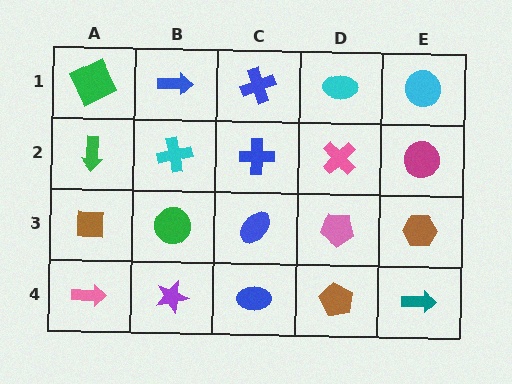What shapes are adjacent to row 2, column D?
A cyan ellipse (row 1, column D), a pink pentagon (row 3, column D), a blue cross (row 2, column C), a magenta circle (row 2, column E).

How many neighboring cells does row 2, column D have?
4.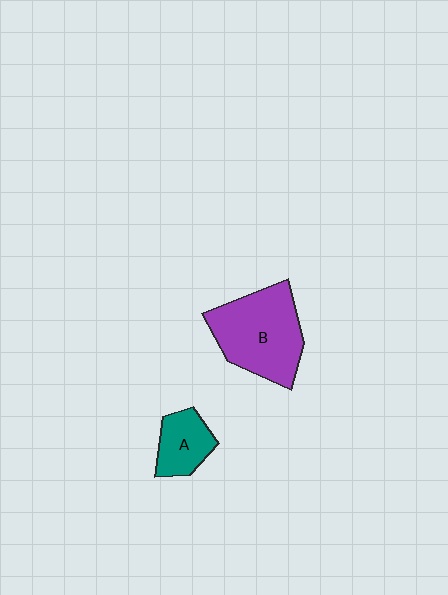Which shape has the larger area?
Shape B (purple).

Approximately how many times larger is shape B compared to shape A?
Approximately 2.2 times.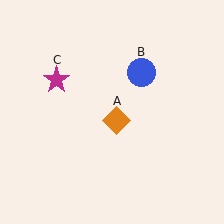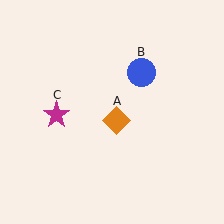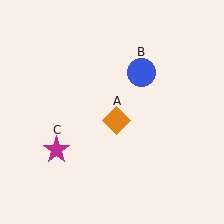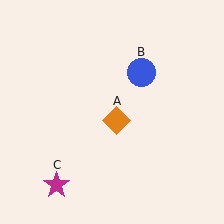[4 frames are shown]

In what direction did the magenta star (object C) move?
The magenta star (object C) moved down.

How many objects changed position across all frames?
1 object changed position: magenta star (object C).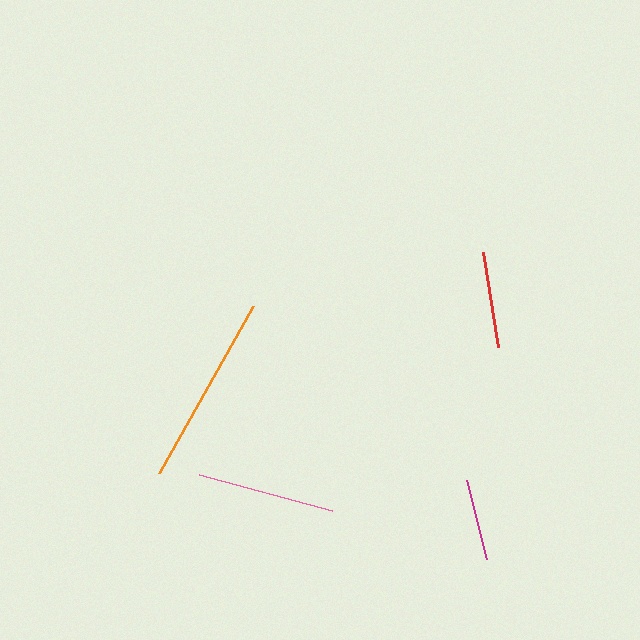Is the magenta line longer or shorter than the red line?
The red line is longer than the magenta line.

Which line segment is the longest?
The orange line is the longest at approximately 192 pixels.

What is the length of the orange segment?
The orange segment is approximately 192 pixels long.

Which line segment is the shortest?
The magenta line is the shortest at approximately 82 pixels.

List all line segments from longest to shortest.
From longest to shortest: orange, pink, red, magenta.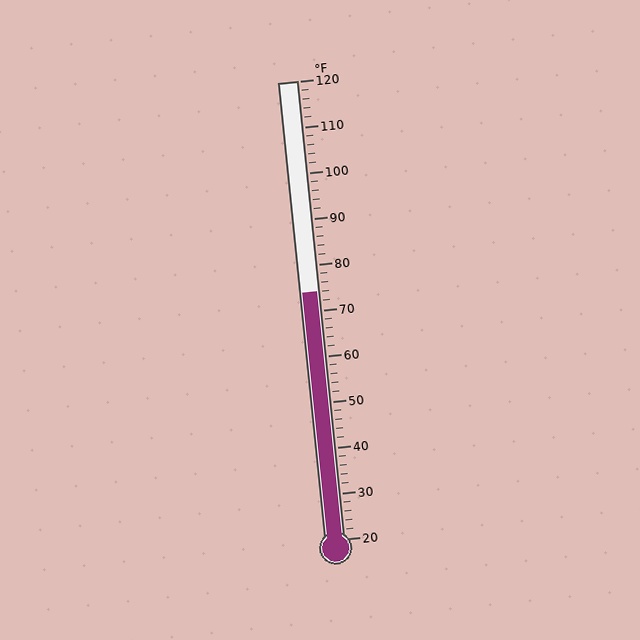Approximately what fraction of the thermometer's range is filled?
The thermometer is filled to approximately 55% of its range.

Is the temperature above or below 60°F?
The temperature is above 60°F.